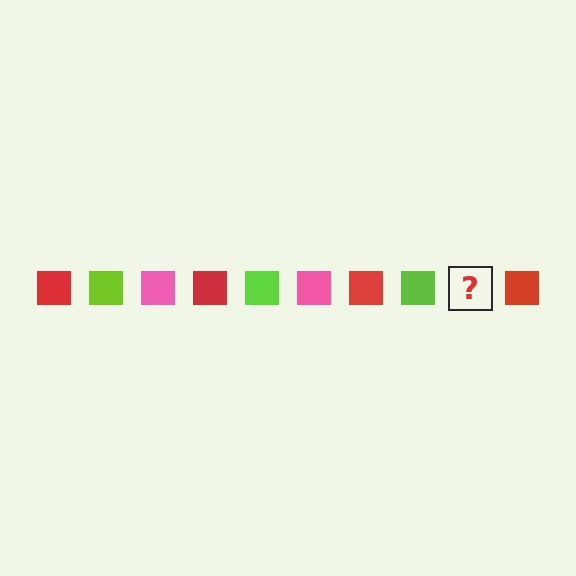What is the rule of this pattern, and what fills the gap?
The rule is that the pattern cycles through red, lime, pink squares. The gap should be filled with a pink square.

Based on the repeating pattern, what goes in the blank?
The blank should be a pink square.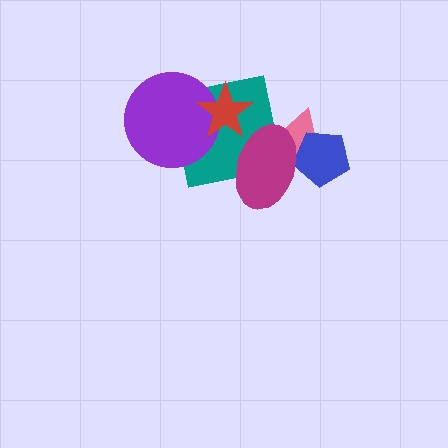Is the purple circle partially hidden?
Yes, it is partially covered by another shape.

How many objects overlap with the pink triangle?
2 objects overlap with the pink triangle.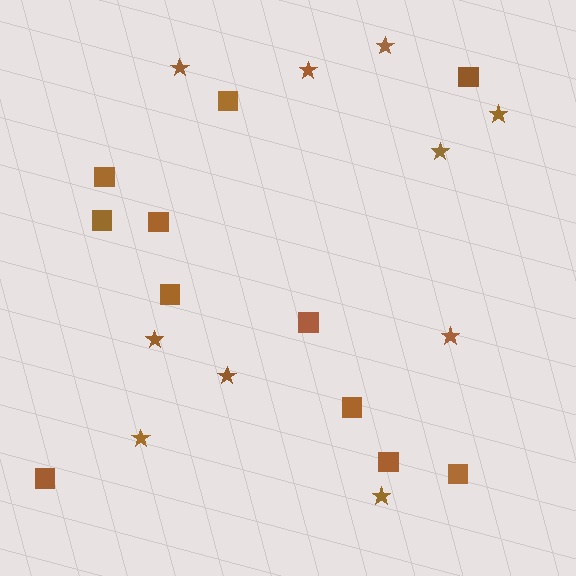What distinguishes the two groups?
There are 2 groups: one group of stars (10) and one group of squares (11).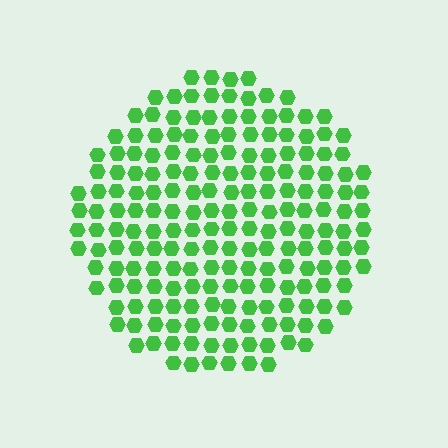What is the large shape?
The large shape is a circle.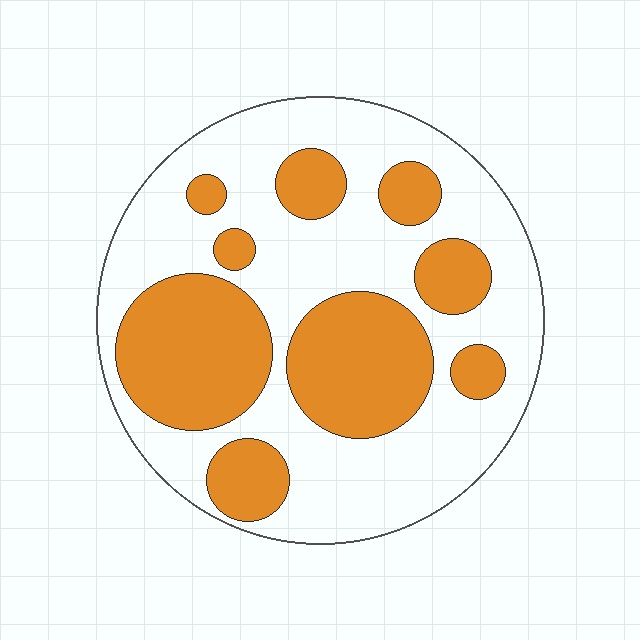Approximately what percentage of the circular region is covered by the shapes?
Approximately 40%.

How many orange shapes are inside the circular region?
9.